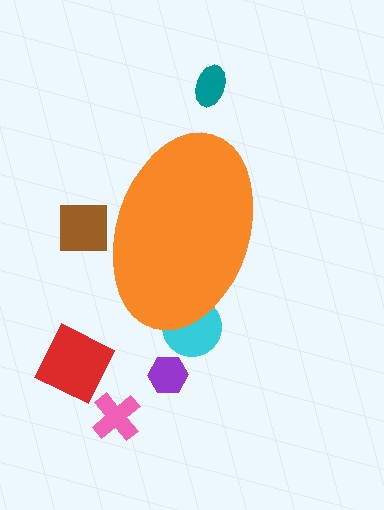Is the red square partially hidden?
No, the red square is fully visible.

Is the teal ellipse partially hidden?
No, the teal ellipse is fully visible.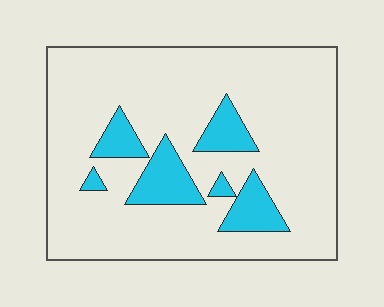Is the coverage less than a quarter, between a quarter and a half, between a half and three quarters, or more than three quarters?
Less than a quarter.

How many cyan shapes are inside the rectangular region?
6.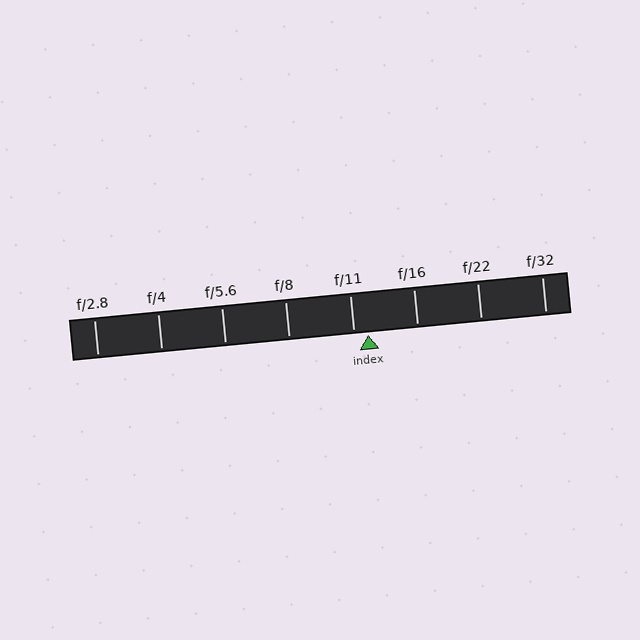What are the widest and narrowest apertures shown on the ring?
The widest aperture shown is f/2.8 and the narrowest is f/32.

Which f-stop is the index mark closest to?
The index mark is closest to f/11.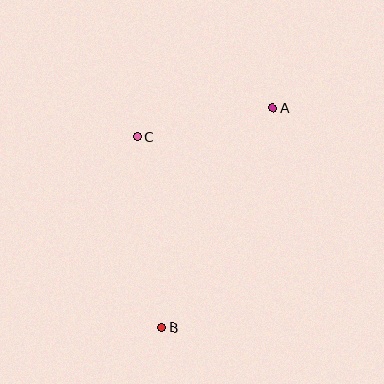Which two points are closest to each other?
Points A and C are closest to each other.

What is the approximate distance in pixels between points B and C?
The distance between B and C is approximately 192 pixels.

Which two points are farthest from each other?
Points A and B are farthest from each other.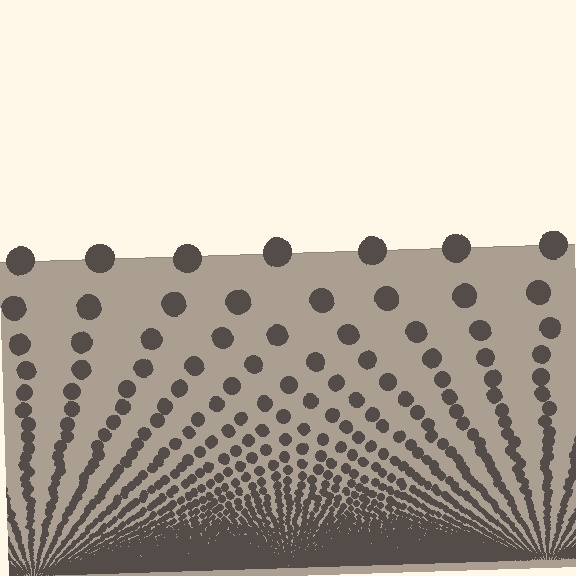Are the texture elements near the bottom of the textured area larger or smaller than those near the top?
Smaller. The gradient is inverted — elements near the bottom are smaller and denser.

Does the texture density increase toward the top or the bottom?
Density increases toward the bottom.